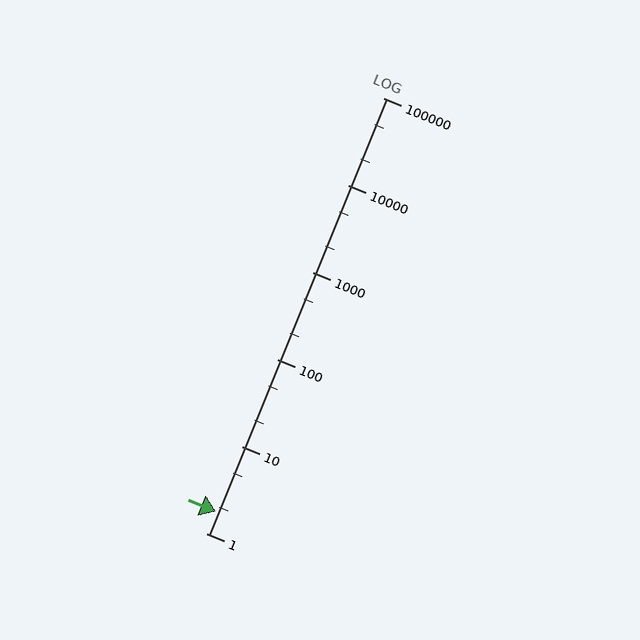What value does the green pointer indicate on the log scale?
The pointer indicates approximately 1.8.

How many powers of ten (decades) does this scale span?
The scale spans 5 decades, from 1 to 100000.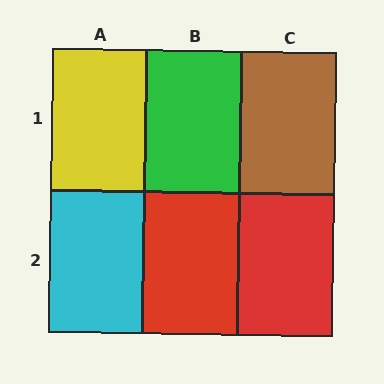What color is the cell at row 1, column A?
Yellow.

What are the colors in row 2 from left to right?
Cyan, red, red.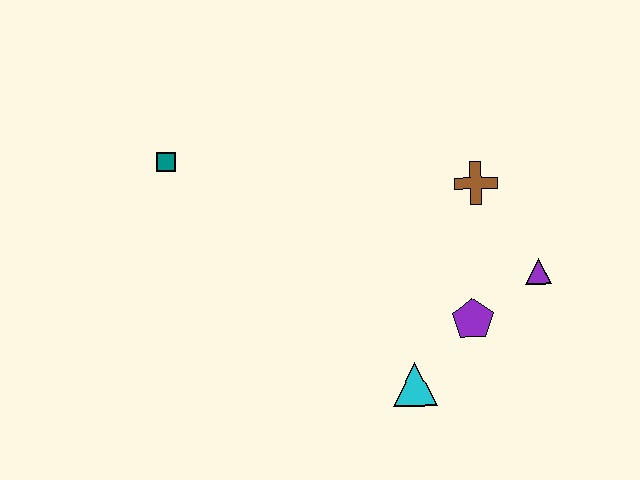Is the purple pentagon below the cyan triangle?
No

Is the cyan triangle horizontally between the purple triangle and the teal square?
Yes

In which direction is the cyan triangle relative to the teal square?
The cyan triangle is to the right of the teal square.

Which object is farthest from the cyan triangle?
The teal square is farthest from the cyan triangle.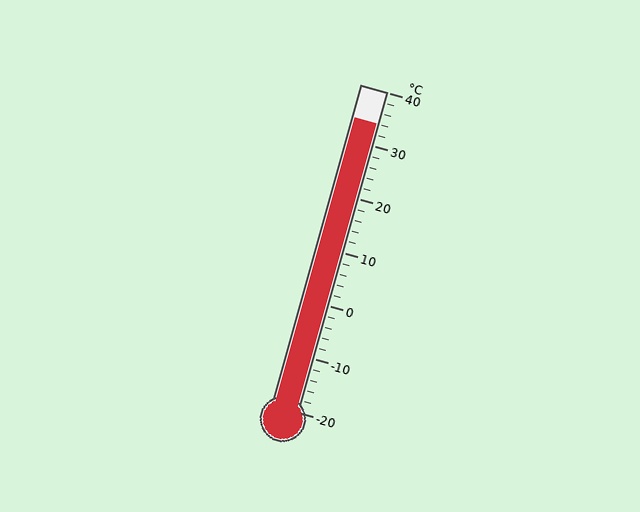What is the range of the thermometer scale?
The thermometer scale ranges from -20°C to 40°C.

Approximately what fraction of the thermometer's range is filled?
The thermometer is filled to approximately 90% of its range.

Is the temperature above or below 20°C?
The temperature is above 20°C.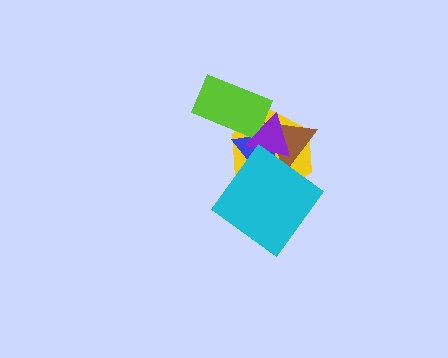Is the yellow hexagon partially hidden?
Yes, it is partially covered by another shape.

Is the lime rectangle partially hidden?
Yes, it is partially covered by another shape.